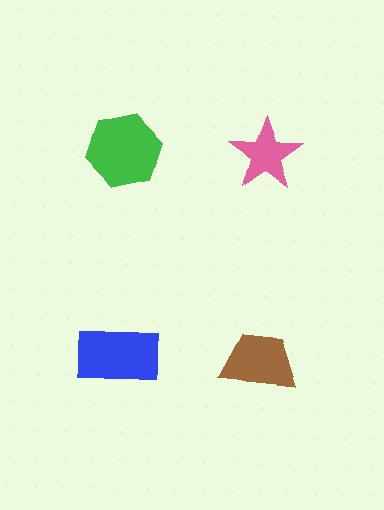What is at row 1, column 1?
A green hexagon.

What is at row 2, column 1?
A blue rectangle.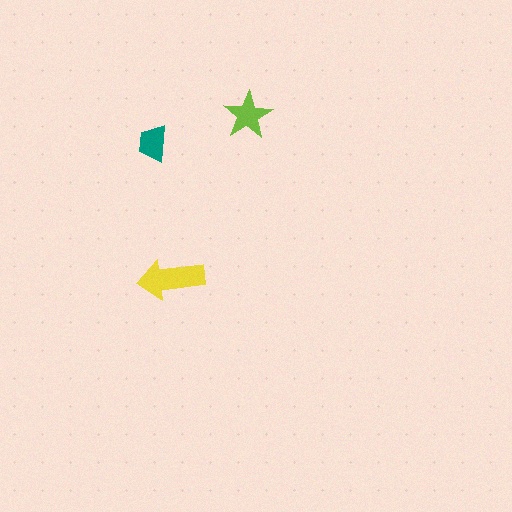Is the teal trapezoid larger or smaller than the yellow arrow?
Smaller.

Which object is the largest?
The yellow arrow.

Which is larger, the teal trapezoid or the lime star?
The lime star.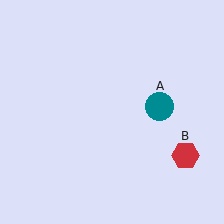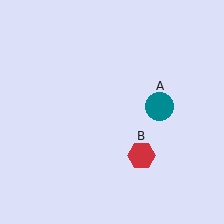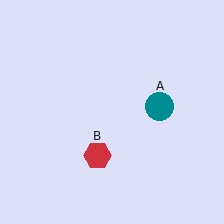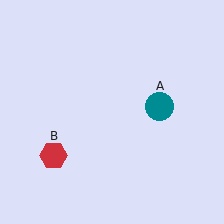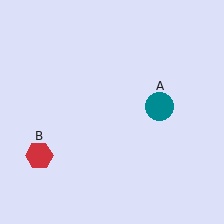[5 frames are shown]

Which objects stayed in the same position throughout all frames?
Teal circle (object A) remained stationary.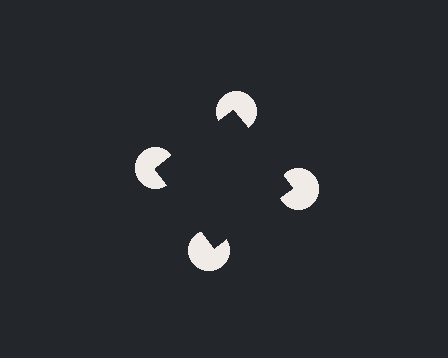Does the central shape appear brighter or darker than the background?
It typically appears slightly darker than the background, even though no actual brightness change is drawn.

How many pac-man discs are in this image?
There are 4 — one at each vertex of the illusory square.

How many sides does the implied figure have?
4 sides.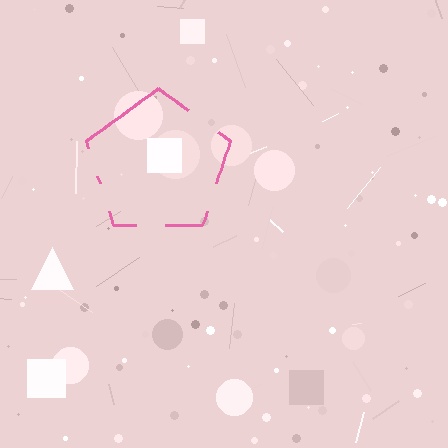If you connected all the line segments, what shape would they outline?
They would outline a pentagon.